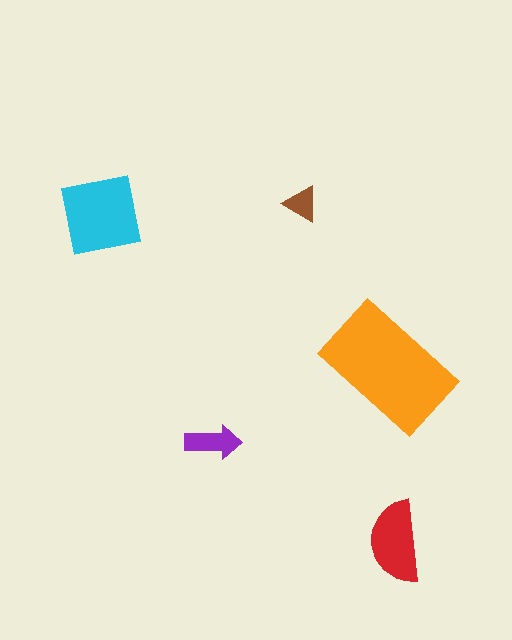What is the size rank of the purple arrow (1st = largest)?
4th.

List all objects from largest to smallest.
The orange rectangle, the cyan square, the red semicircle, the purple arrow, the brown triangle.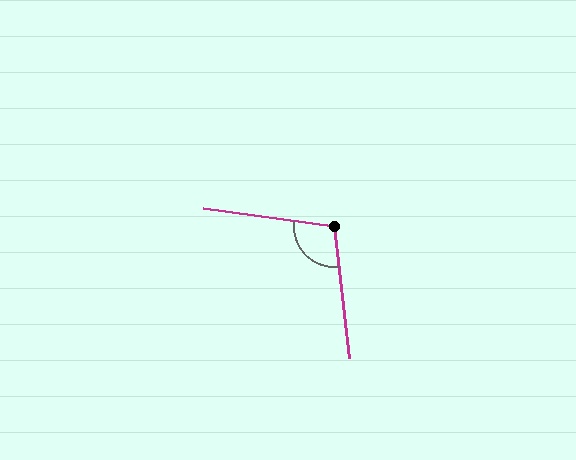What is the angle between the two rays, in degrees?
Approximately 105 degrees.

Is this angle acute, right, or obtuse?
It is obtuse.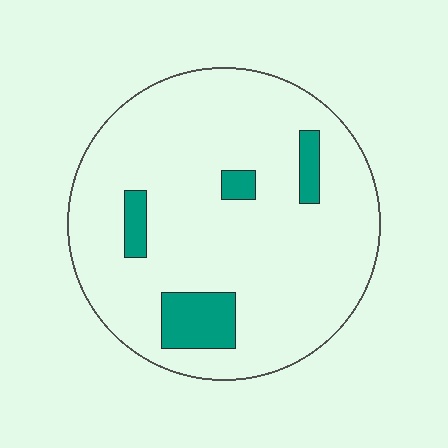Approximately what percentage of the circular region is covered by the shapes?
Approximately 10%.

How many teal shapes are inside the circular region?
4.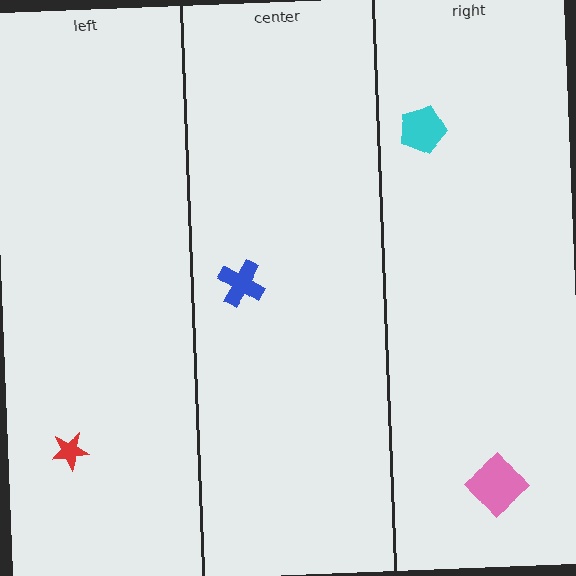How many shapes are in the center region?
1.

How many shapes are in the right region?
2.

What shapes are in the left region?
The red star.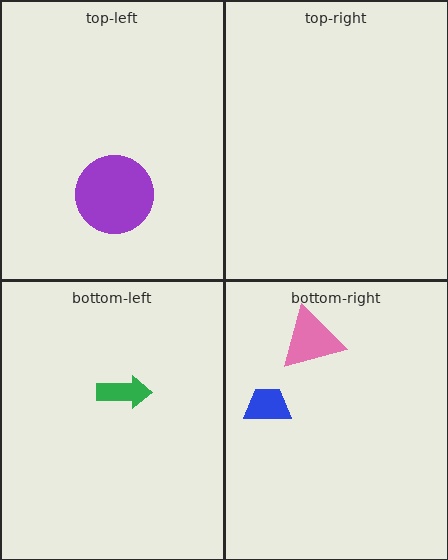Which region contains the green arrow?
The bottom-left region.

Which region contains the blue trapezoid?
The bottom-right region.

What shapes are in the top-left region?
The purple circle.